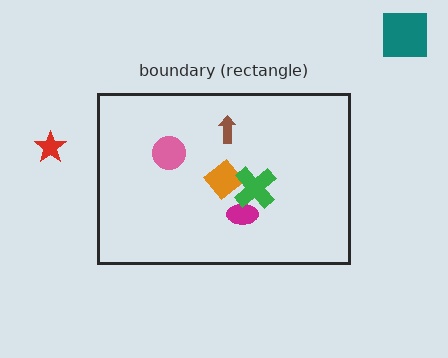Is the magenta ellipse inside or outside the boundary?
Inside.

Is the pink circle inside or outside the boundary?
Inside.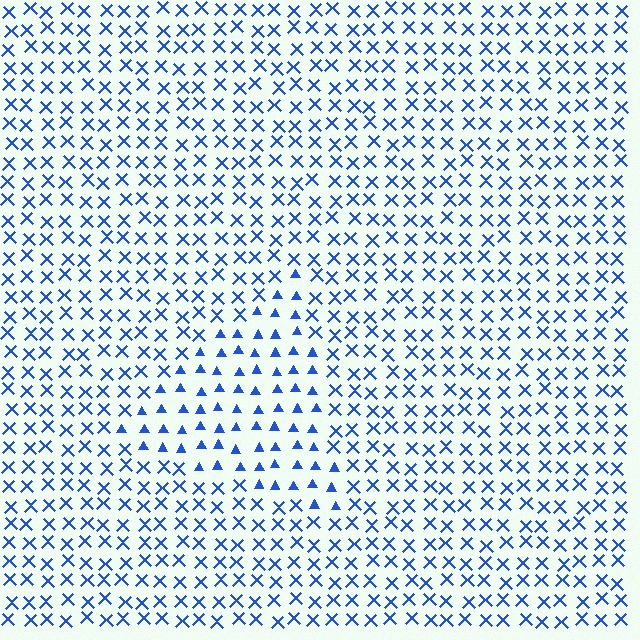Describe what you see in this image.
The image is filled with small blue elements arranged in a uniform grid. A triangle-shaped region contains triangles, while the surrounding area contains X marks. The boundary is defined purely by the change in element shape.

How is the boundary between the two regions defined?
The boundary is defined by a change in element shape: triangles inside vs. X marks outside. All elements share the same color and spacing.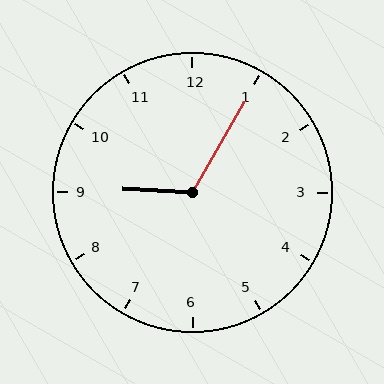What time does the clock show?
9:05.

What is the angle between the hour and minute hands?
Approximately 118 degrees.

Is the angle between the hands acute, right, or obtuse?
It is obtuse.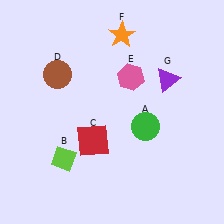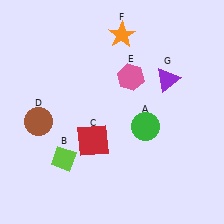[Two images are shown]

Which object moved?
The brown circle (D) moved down.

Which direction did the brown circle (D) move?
The brown circle (D) moved down.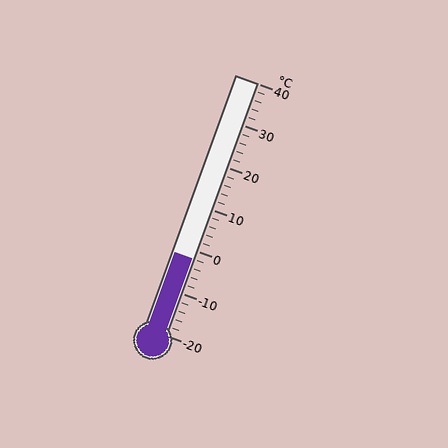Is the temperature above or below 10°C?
The temperature is below 10°C.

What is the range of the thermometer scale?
The thermometer scale ranges from -20°C to 40°C.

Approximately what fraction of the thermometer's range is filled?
The thermometer is filled to approximately 30% of its range.